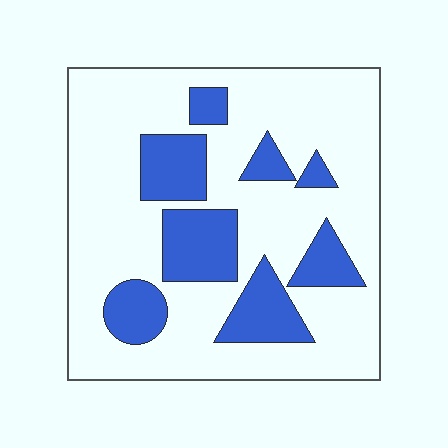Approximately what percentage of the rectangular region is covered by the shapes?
Approximately 25%.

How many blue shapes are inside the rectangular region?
8.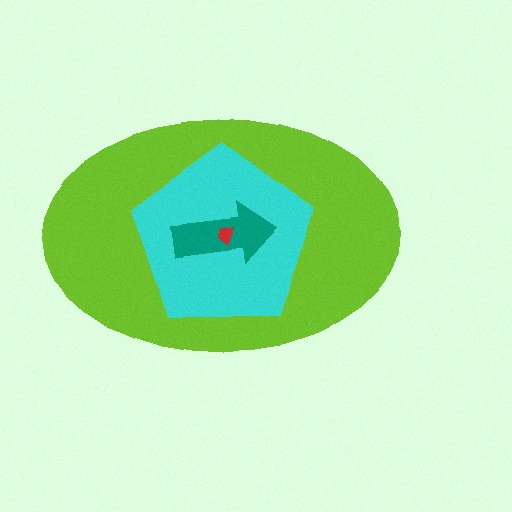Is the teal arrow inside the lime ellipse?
Yes.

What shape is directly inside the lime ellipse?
The cyan pentagon.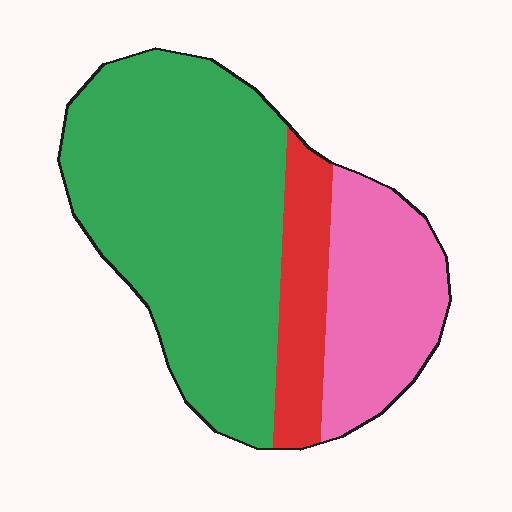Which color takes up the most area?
Green, at roughly 60%.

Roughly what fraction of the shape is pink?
Pink covers 25% of the shape.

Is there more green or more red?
Green.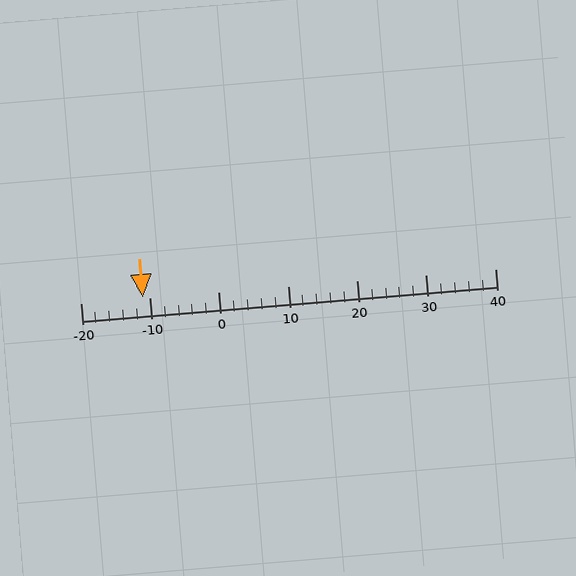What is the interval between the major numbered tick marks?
The major tick marks are spaced 10 units apart.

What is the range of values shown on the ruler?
The ruler shows values from -20 to 40.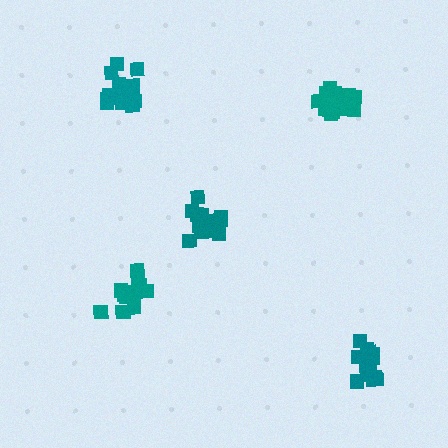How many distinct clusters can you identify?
There are 5 distinct clusters.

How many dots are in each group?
Group 1: 16 dots, Group 2: 16 dots, Group 3: 16 dots, Group 4: 18 dots, Group 5: 14 dots (80 total).